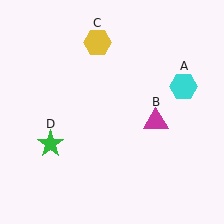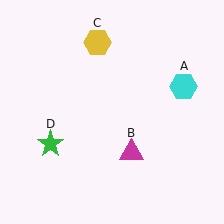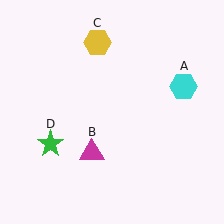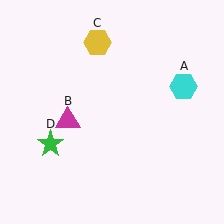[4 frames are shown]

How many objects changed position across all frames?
1 object changed position: magenta triangle (object B).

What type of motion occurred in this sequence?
The magenta triangle (object B) rotated clockwise around the center of the scene.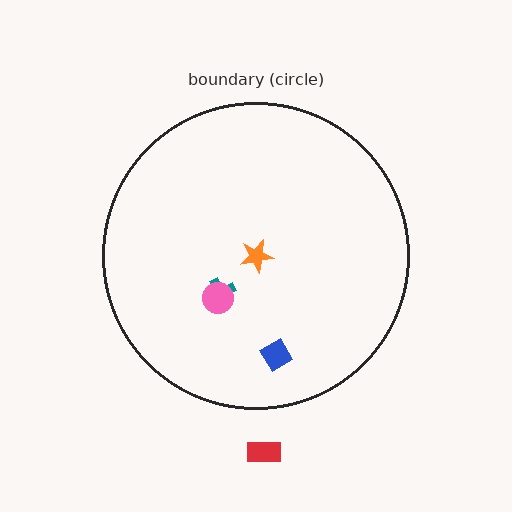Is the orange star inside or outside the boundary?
Inside.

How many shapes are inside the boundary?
4 inside, 1 outside.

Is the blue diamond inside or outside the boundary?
Inside.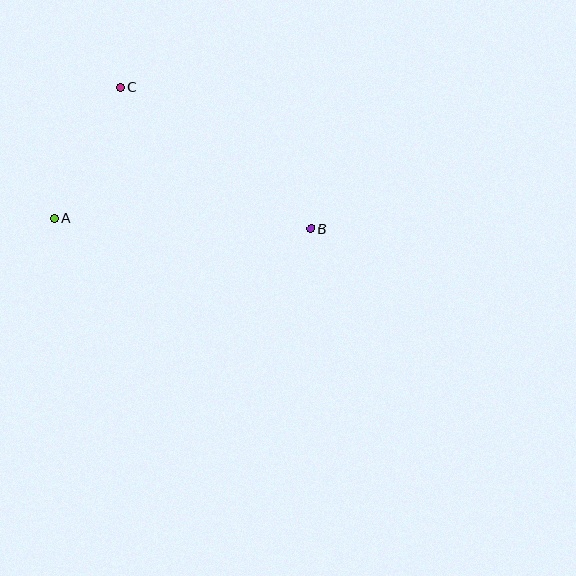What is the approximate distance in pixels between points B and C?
The distance between B and C is approximately 238 pixels.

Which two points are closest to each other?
Points A and C are closest to each other.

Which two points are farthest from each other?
Points A and B are farthest from each other.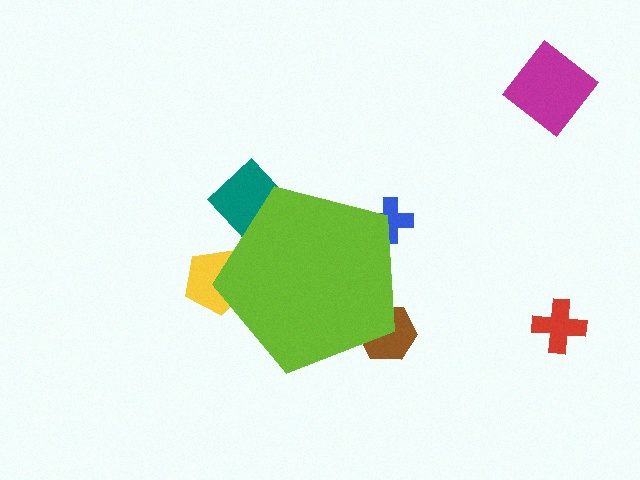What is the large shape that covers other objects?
A lime pentagon.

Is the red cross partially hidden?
No, the red cross is fully visible.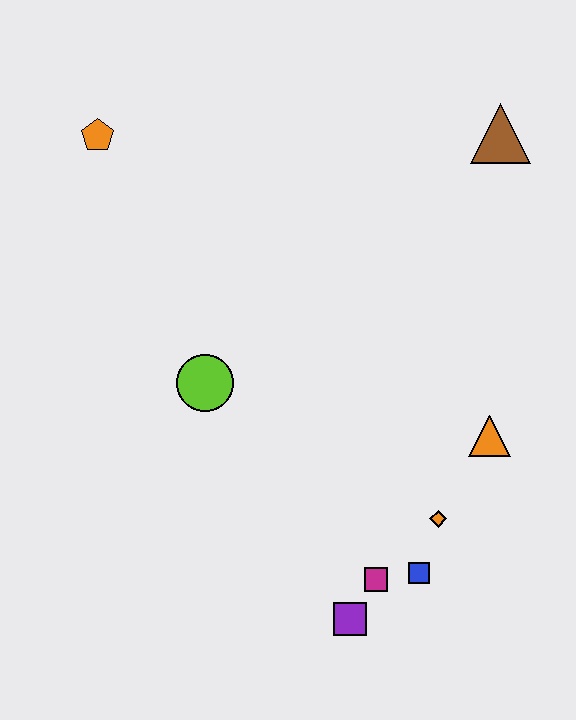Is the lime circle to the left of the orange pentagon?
No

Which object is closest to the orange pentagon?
The lime circle is closest to the orange pentagon.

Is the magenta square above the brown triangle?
No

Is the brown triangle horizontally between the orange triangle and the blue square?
No